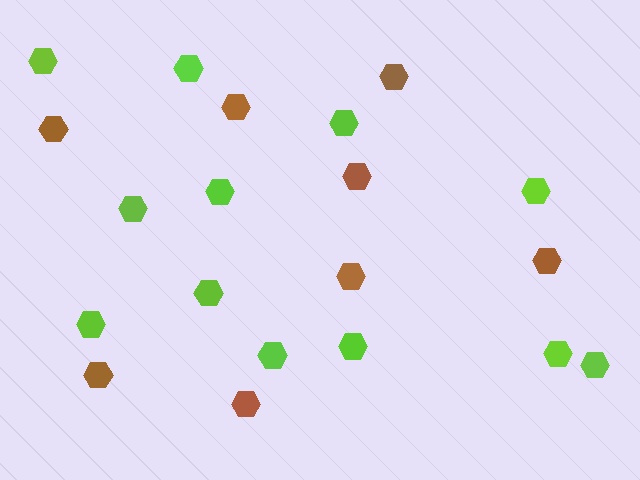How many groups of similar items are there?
There are 2 groups: one group of lime hexagons (12) and one group of brown hexagons (8).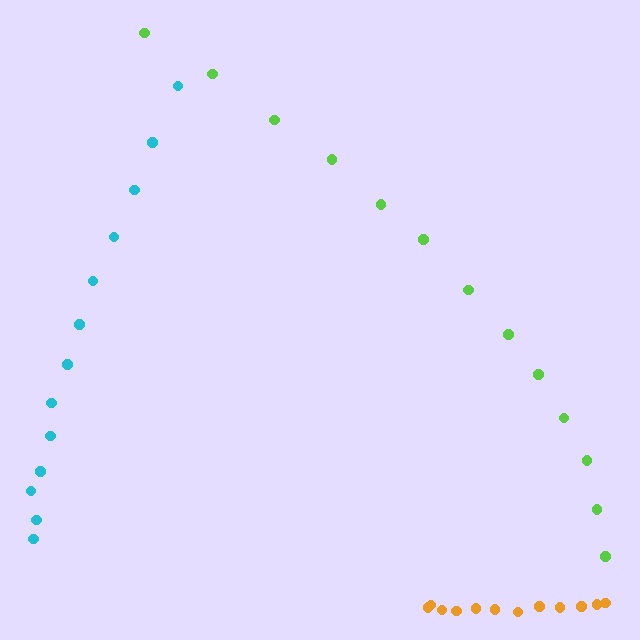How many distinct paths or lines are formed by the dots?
There are 3 distinct paths.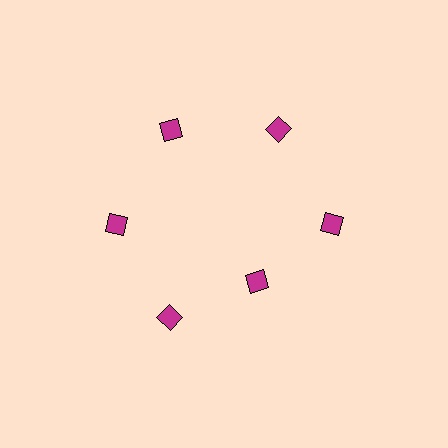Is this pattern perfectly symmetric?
No. The 6 magenta diamonds are arranged in a ring, but one element near the 5 o'clock position is pulled inward toward the center, breaking the 6-fold rotational symmetry.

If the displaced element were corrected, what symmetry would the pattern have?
It would have 6-fold rotational symmetry — the pattern would map onto itself every 60 degrees.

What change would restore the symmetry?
The symmetry would be restored by moving it outward, back onto the ring so that all 6 diamonds sit at equal angles and equal distance from the center.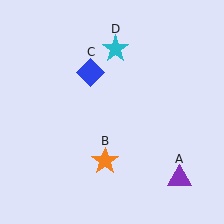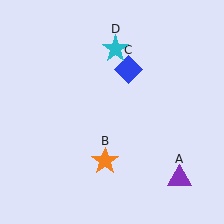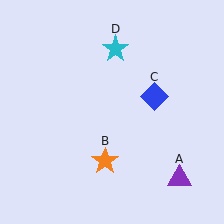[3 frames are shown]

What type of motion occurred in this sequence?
The blue diamond (object C) rotated clockwise around the center of the scene.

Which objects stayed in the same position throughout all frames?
Purple triangle (object A) and orange star (object B) and cyan star (object D) remained stationary.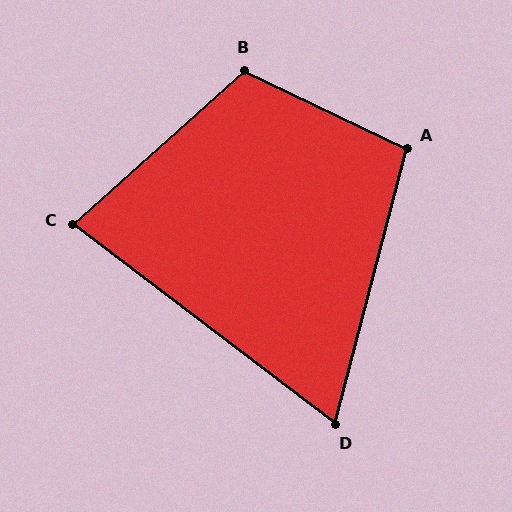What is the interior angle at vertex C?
Approximately 79 degrees (acute).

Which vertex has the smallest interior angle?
D, at approximately 67 degrees.